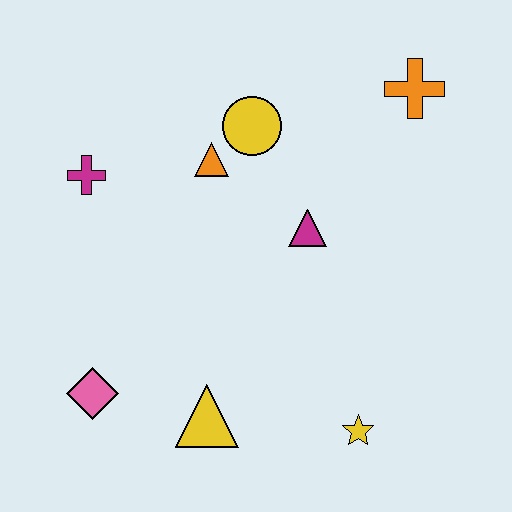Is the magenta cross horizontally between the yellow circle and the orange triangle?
No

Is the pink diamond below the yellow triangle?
No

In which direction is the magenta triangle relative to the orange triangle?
The magenta triangle is to the right of the orange triangle.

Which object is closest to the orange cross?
The yellow circle is closest to the orange cross.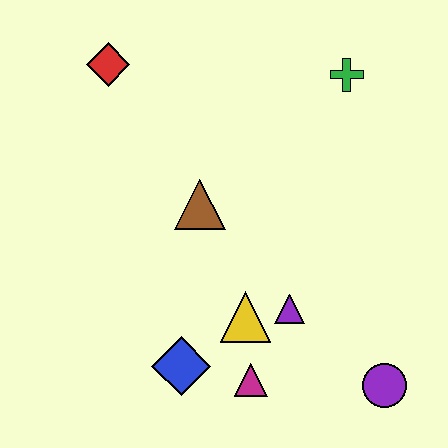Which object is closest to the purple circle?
The purple triangle is closest to the purple circle.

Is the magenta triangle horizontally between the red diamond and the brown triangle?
No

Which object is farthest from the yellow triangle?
The red diamond is farthest from the yellow triangle.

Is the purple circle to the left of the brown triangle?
No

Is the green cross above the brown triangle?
Yes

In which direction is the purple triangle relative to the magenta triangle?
The purple triangle is above the magenta triangle.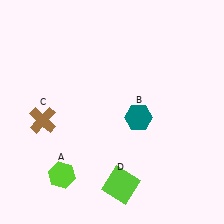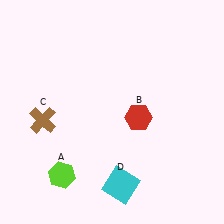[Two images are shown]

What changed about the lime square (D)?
In Image 1, D is lime. In Image 2, it changed to cyan.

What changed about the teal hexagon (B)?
In Image 1, B is teal. In Image 2, it changed to red.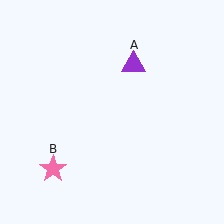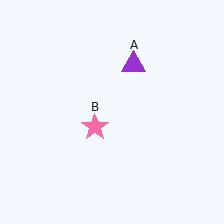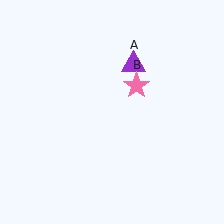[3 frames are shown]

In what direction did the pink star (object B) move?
The pink star (object B) moved up and to the right.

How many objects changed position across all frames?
1 object changed position: pink star (object B).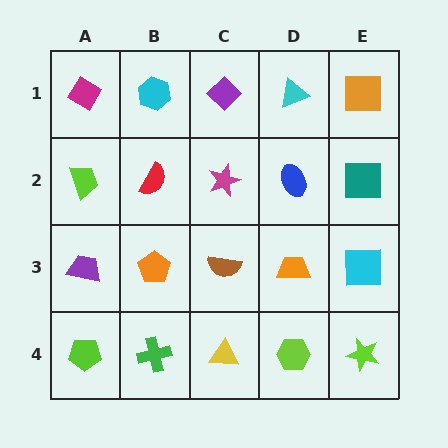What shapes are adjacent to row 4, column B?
An orange pentagon (row 3, column B), a lime pentagon (row 4, column A), a yellow triangle (row 4, column C).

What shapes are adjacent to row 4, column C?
A brown semicircle (row 3, column C), a green cross (row 4, column B), a lime hexagon (row 4, column D).